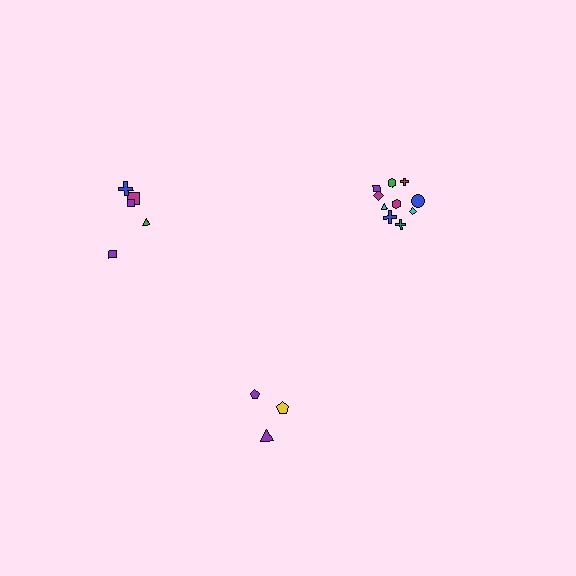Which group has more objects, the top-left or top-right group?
The top-right group.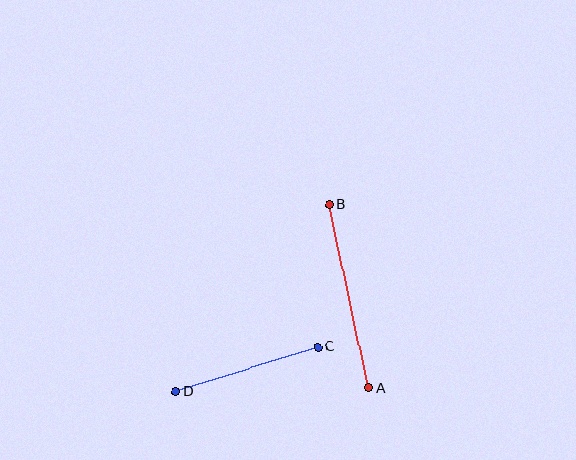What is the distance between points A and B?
The distance is approximately 187 pixels.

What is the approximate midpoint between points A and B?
The midpoint is at approximately (349, 296) pixels.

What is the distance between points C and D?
The distance is approximately 149 pixels.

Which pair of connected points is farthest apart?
Points A and B are farthest apart.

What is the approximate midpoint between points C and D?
The midpoint is at approximately (247, 369) pixels.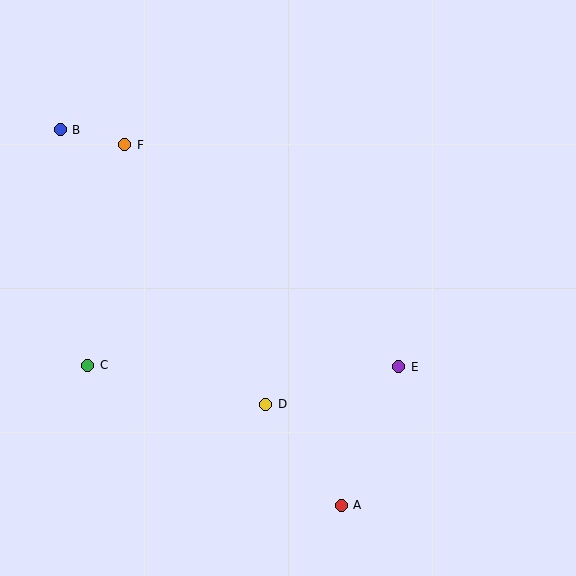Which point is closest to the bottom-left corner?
Point C is closest to the bottom-left corner.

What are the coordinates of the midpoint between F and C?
The midpoint between F and C is at (106, 255).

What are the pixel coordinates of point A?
Point A is at (341, 505).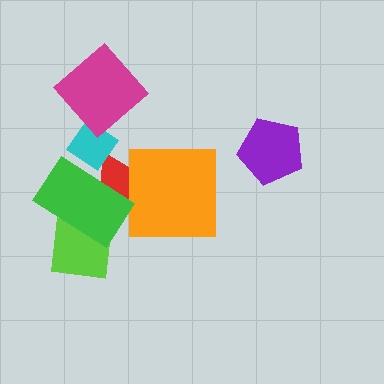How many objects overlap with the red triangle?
4 objects overlap with the red triangle.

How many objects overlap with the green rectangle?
3 objects overlap with the green rectangle.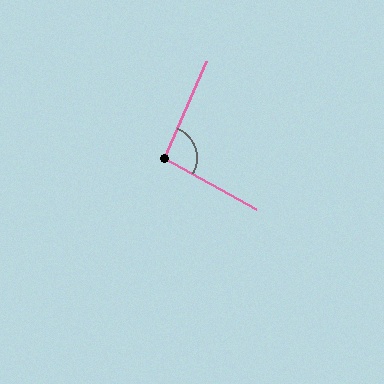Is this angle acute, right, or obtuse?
It is approximately a right angle.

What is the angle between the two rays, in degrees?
Approximately 95 degrees.